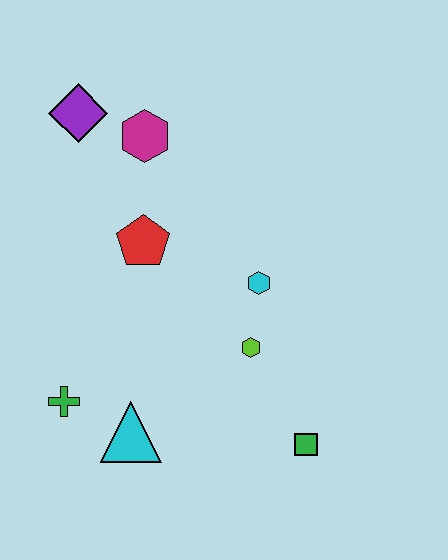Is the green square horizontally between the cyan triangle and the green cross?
No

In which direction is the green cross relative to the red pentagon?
The green cross is below the red pentagon.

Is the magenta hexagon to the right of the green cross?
Yes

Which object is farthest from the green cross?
The purple diamond is farthest from the green cross.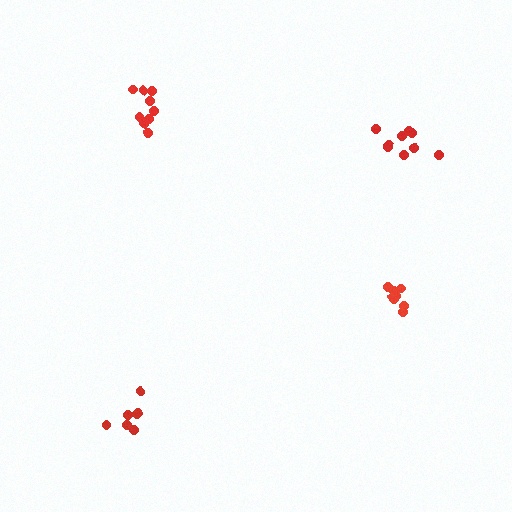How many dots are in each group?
Group 1: 8 dots, Group 2: 7 dots, Group 3: 9 dots, Group 4: 9 dots (33 total).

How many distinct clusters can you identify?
There are 4 distinct clusters.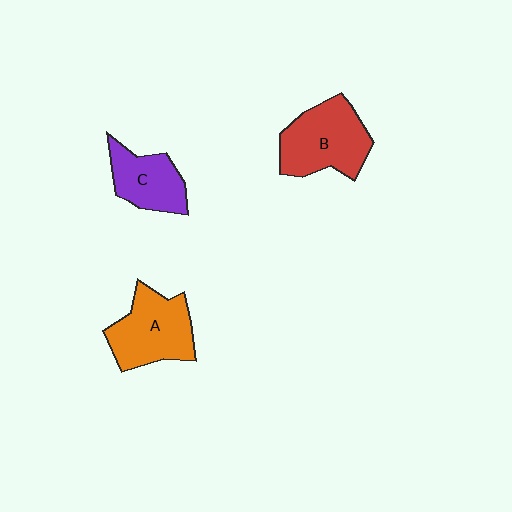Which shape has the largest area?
Shape B (red).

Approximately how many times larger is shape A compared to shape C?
Approximately 1.3 times.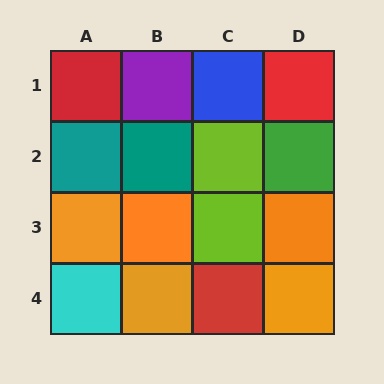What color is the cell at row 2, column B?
Teal.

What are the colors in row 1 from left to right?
Red, purple, blue, red.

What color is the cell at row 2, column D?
Green.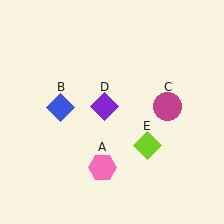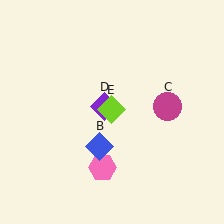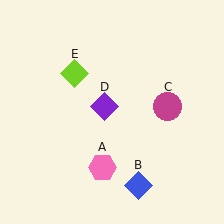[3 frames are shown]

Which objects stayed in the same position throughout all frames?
Pink hexagon (object A) and magenta circle (object C) and purple diamond (object D) remained stationary.